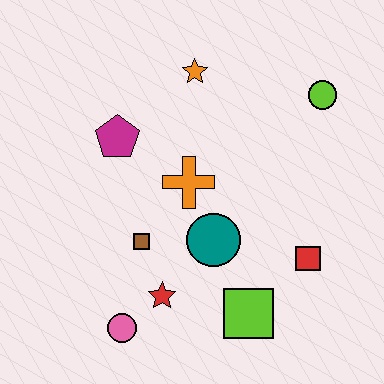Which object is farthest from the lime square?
The orange star is farthest from the lime square.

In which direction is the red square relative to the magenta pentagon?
The red square is to the right of the magenta pentagon.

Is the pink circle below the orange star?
Yes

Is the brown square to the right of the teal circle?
No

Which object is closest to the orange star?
The magenta pentagon is closest to the orange star.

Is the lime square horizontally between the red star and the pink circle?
No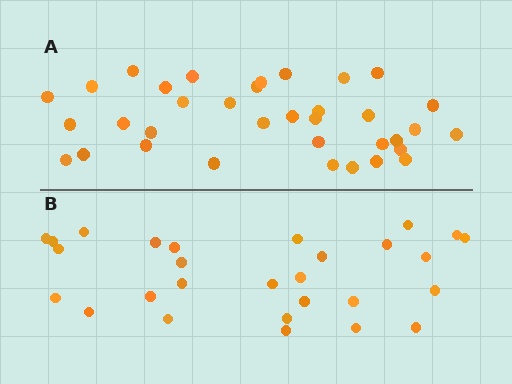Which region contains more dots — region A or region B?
Region A (the top region) has more dots.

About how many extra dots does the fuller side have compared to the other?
Region A has roughly 8 or so more dots than region B.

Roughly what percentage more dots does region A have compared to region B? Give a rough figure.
About 25% more.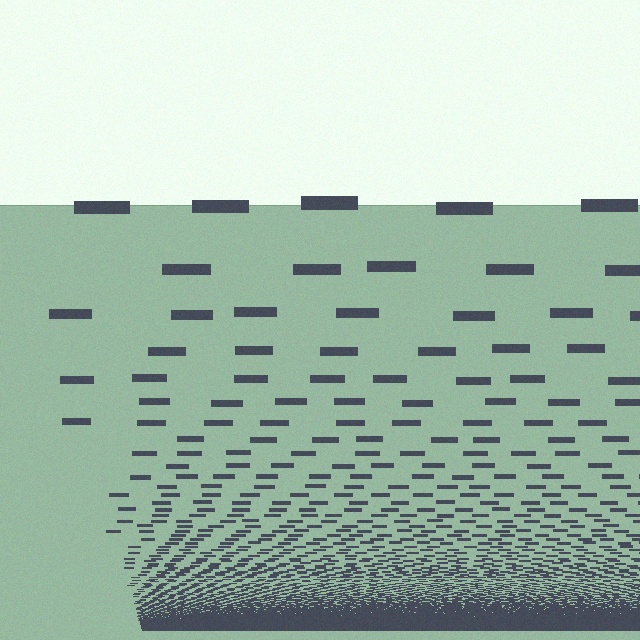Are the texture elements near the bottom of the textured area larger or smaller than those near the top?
Smaller. The gradient is inverted — elements near the bottom are smaller and denser.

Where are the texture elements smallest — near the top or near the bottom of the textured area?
Near the bottom.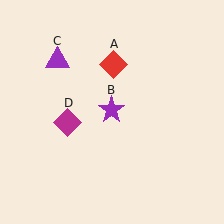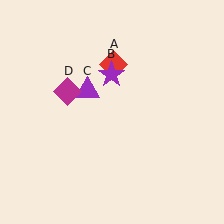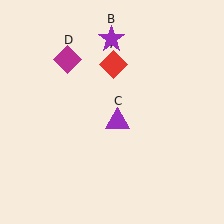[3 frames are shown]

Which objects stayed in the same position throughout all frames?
Red diamond (object A) remained stationary.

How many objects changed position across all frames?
3 objects changed position: purple star (object B), purple triangle (object C), magenta diamond (object D).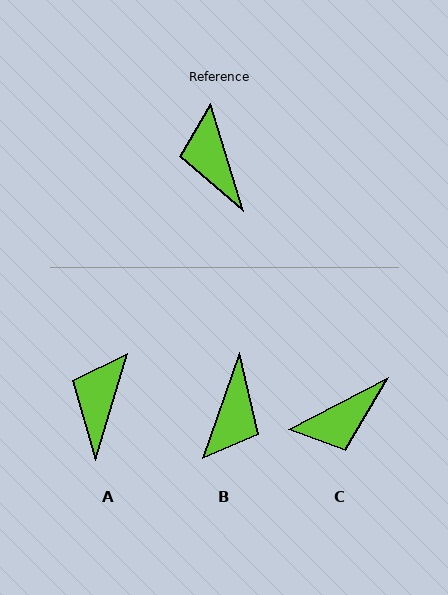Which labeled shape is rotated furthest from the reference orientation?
B, about 144 degrees away.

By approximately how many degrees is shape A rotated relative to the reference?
Approximately 34 degrees clockwise.